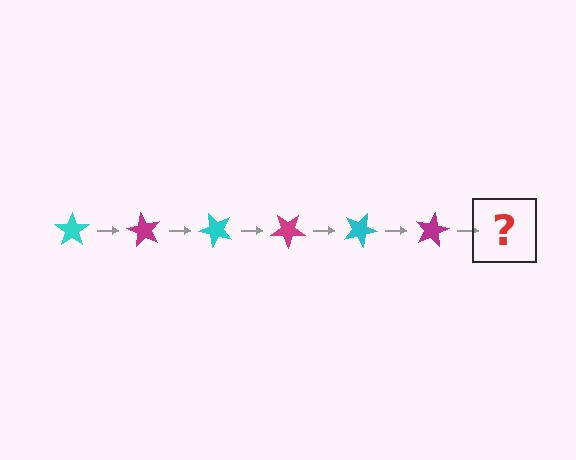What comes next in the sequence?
The next element should be a cyan star, rotated 360 degrees from the start.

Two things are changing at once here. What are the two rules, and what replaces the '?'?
The two rules are that it rotates 60 degrees each step and the color cycles through cyan and magenta. The '?' should be a cyan star, rotated 360 degrees from the start.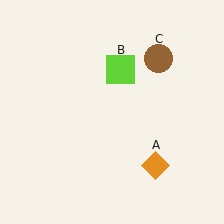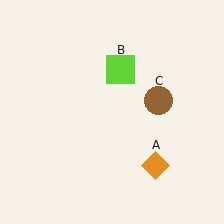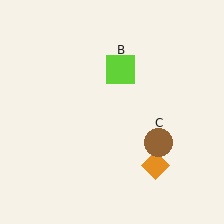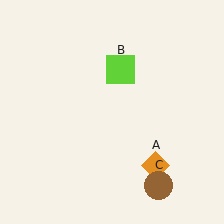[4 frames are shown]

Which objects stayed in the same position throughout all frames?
Orange diamond (object A) and lime square (object B) remained stationary.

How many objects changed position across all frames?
1 object changed position: brown circle (object C).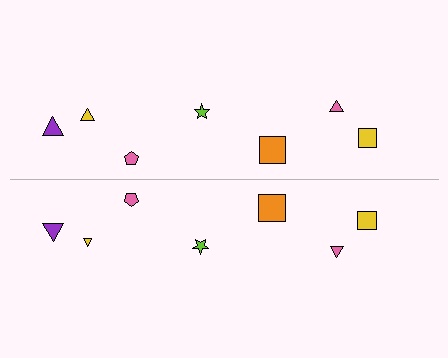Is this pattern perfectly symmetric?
No, the pattern is not perfectly symmetric. The yellow triangle on the bottom side has a different size than its mirror counterpart.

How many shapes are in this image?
There are 14 shapes in this image.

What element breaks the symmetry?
The yellow triangle on the bottom side has a different size than its mirror counterpart.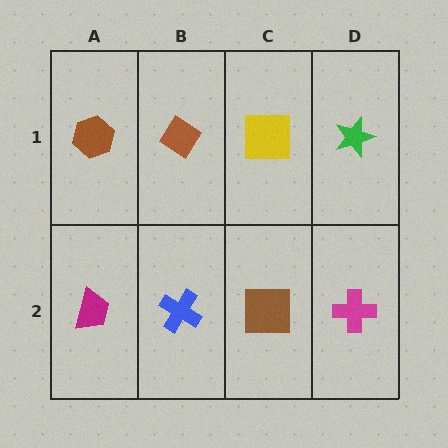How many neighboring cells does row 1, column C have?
3.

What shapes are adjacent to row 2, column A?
A brown hexagon (row 1, column A), a blue cross (row 2, column B).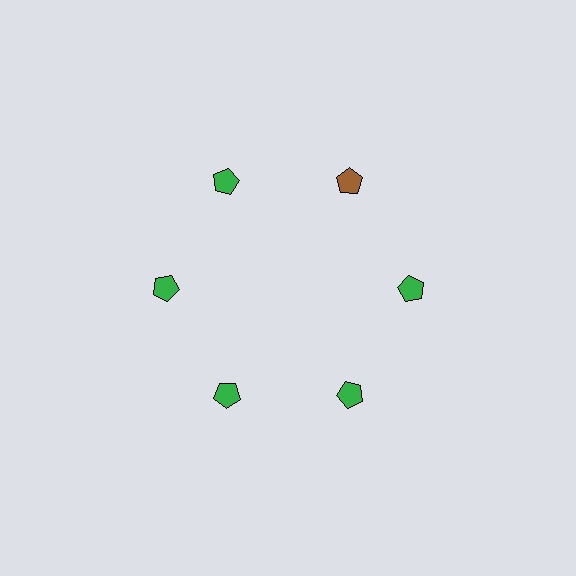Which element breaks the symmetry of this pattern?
The brown pentagon at roughly the 1 o'clock position breaks the symmetry. All other shapes are green pentagons.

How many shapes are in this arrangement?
There are 6 shapes arranged in a ring pattern.